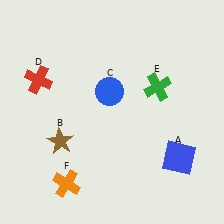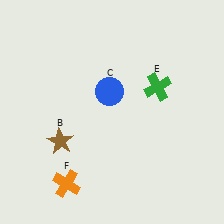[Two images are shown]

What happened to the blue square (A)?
The blue square (A) was removed in Image 2. It was in the bottom-right area of Image 1.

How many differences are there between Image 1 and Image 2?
There are 2 differences between the two images.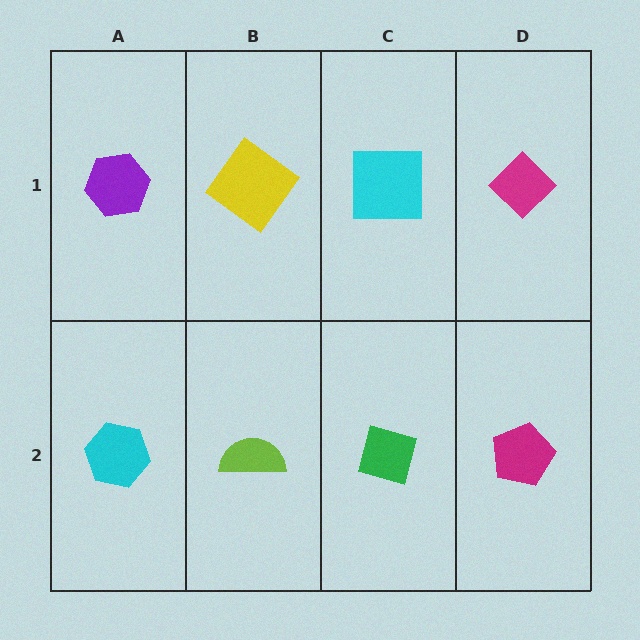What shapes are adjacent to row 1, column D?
A magenta pentagon (row 2, column D), a cyan square (row 1, column C).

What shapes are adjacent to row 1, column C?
A green square (row 2, column C), a yellow diamond (row 1, column B), a magenta diamond (row 1, column D).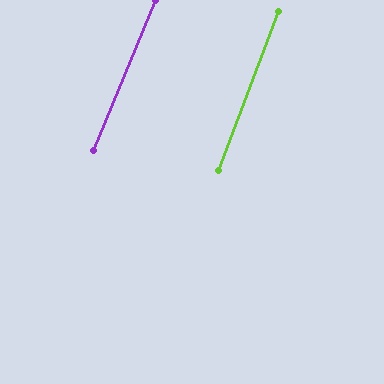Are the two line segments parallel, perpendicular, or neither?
Parallel — their directions differ by only 1.5°.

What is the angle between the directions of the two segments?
Approximately 2 degrees.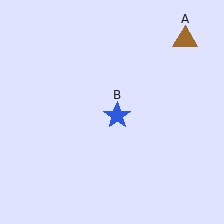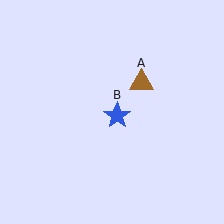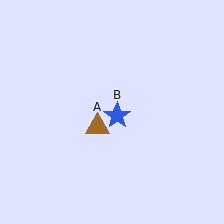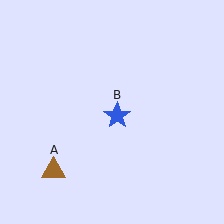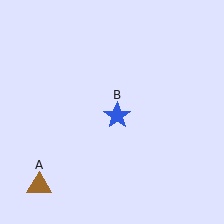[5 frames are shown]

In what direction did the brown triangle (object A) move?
The brown triangle (object A) moved down and to the left.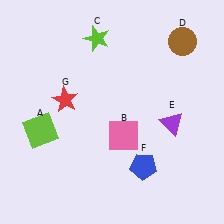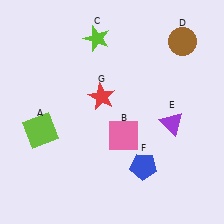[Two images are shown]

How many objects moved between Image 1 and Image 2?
1 object moved between the two images.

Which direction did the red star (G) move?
The red star (G) moved right.